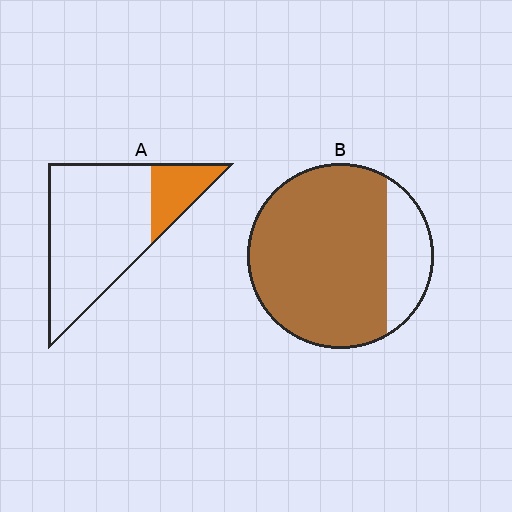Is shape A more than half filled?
No.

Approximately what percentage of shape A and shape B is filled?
A is approximately 20% and B is approximately 80%.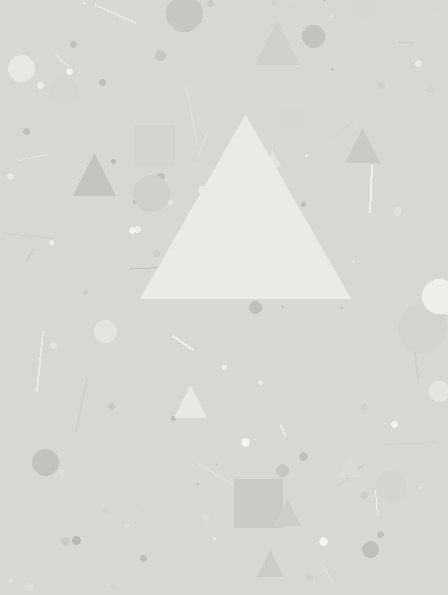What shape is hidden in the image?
A triangle is hidden in the image.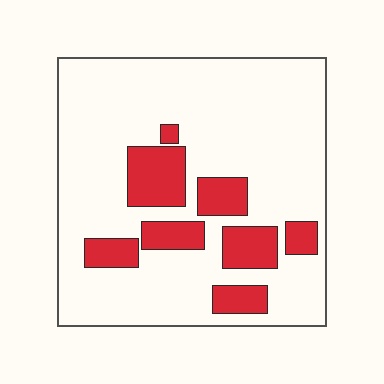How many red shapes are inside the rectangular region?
8.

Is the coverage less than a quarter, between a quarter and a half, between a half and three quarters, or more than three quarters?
Less than a quarter.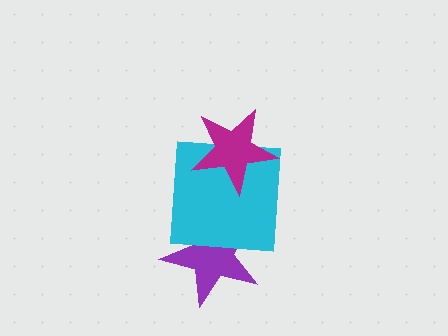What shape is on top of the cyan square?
The magenta star is on top of the cyan square.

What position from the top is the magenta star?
The magenta star is 1st from the top.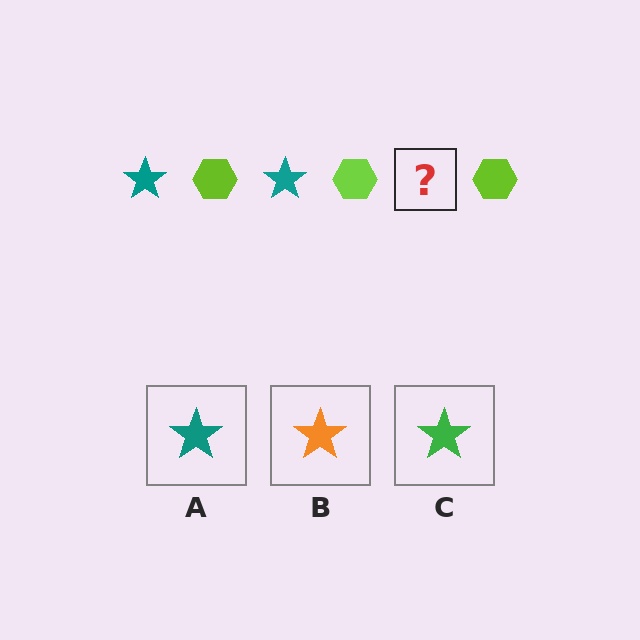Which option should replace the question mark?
Option A.